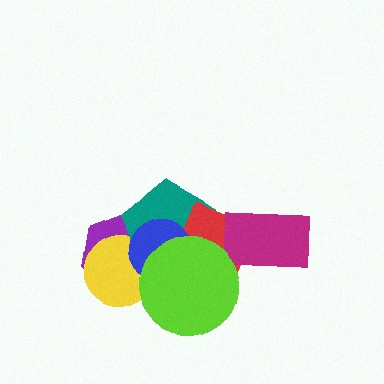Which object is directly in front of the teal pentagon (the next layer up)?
The red diamond is directly in front of the teal pentagon.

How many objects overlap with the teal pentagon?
5 objects overlap with the teal pentagon.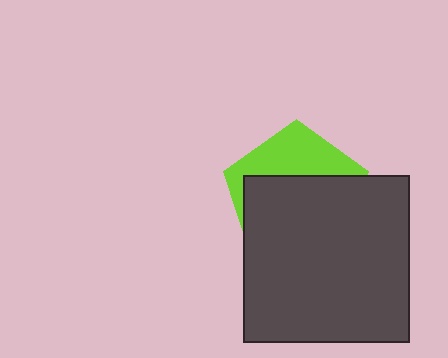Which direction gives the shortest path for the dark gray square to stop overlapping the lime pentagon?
Moving down gives the shortest separation.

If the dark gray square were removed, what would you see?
You would see the complete lime pentagon.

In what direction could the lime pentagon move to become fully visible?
The lime pentagon could move up. That would shift it out from behind the dark gray square entirely.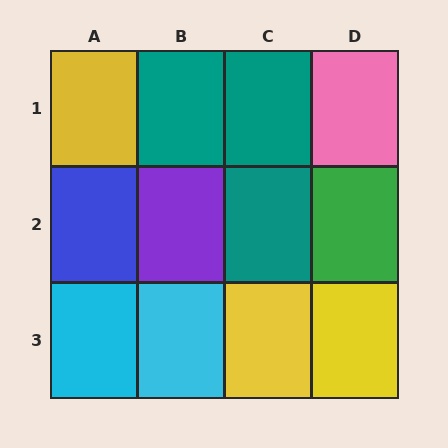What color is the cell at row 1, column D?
Pink.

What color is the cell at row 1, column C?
Teal.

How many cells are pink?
1 cell is pink.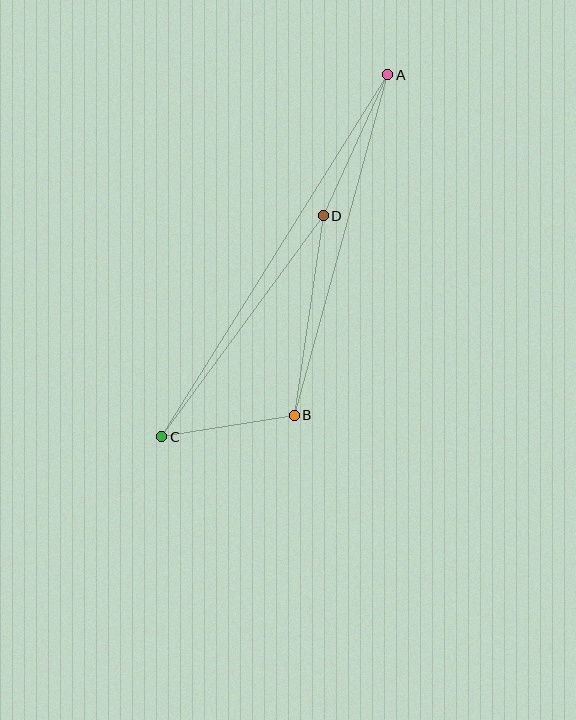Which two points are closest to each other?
Points B and C are closest to each other.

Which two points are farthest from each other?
Points A and C are farthest from each other.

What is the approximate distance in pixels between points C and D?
The distance between C and D is approximately 273 pixels.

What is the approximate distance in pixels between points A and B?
The distance between A and B is approximately 353 pixels.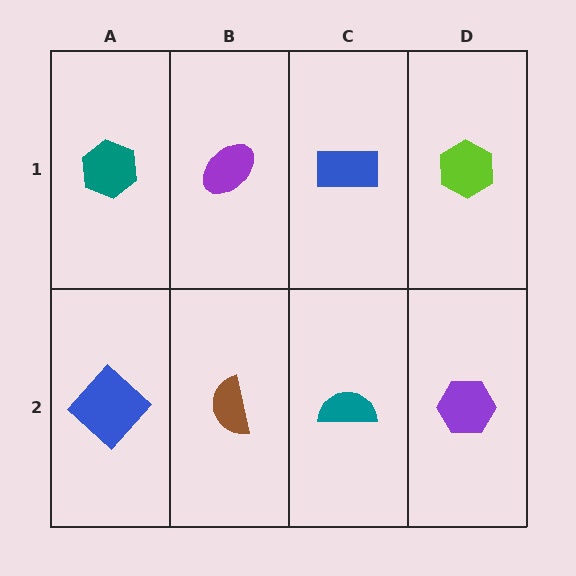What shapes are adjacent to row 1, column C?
A teal semicircle (row 2, column C), a purple ellipse (row 1, column B), a lime hexagon (row 1, column D).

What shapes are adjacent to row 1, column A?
A blue diamond (row 2, column A), a purple ellipse (row 1, column B).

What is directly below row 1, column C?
A teal semicircle.